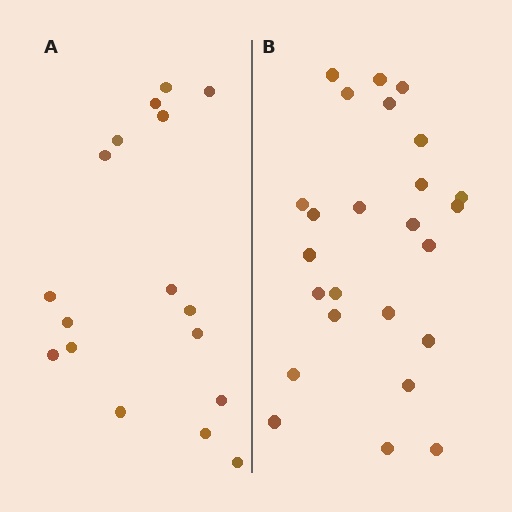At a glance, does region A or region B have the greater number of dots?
Region B (the right region) has more dots.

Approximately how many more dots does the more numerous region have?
Region B has roughly 8 or so more dots than region A.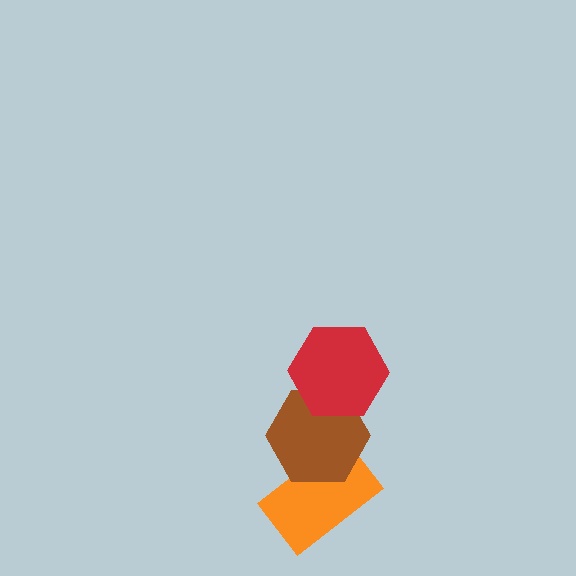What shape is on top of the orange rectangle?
The brown hexagon is on top of the orange rectangle.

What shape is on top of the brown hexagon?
The red hexagon is on top of the brown hexagon.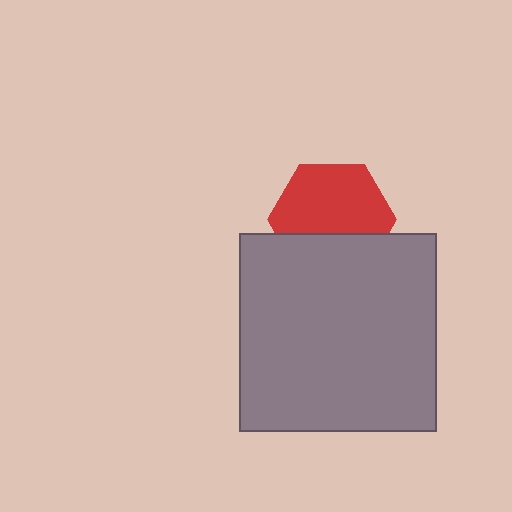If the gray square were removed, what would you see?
You would see the complete red hexagon.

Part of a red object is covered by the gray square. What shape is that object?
It is a hexagon.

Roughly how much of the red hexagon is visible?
Most of it is visible (roughly 65%).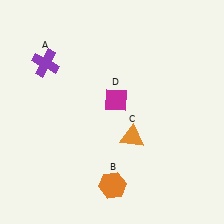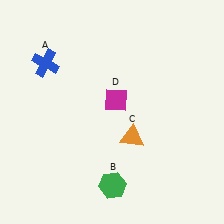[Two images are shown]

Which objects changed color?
A changed from purple to blue. B changed from orange to green.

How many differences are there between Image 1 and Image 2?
There are 2 differences between the two images.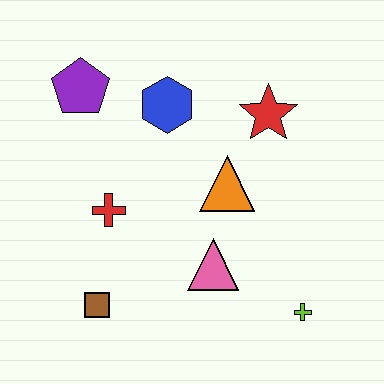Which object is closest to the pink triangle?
The orange triangle is closest to the pink triangle.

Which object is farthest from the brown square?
The red star is farthest from the brown square.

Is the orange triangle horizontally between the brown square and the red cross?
No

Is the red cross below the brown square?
No